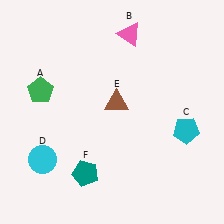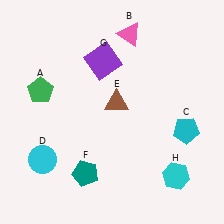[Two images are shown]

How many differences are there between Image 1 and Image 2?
There are 2 differences between the two images.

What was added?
A purple square (G), a cyan hexagon (H) were added in Image 2.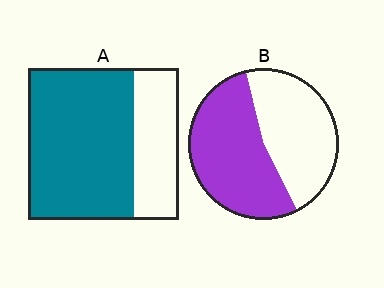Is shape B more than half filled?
Roughly half.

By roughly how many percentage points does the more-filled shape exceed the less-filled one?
By roughly 15 percentage points (A over B).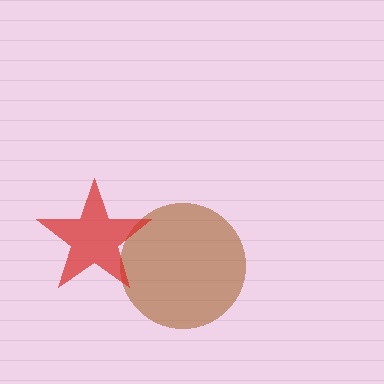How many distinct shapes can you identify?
There are 2 distinct shapes: a brown circle, a red star.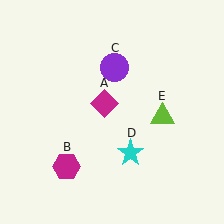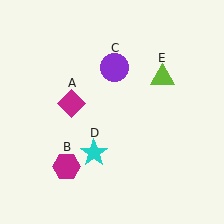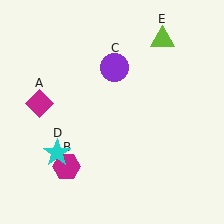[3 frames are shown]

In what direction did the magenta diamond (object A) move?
The magenta diamond (object A) moved left.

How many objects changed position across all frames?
3 objects changed position: magenta diamond (object A), cyan star (object D), lime triangle (object E).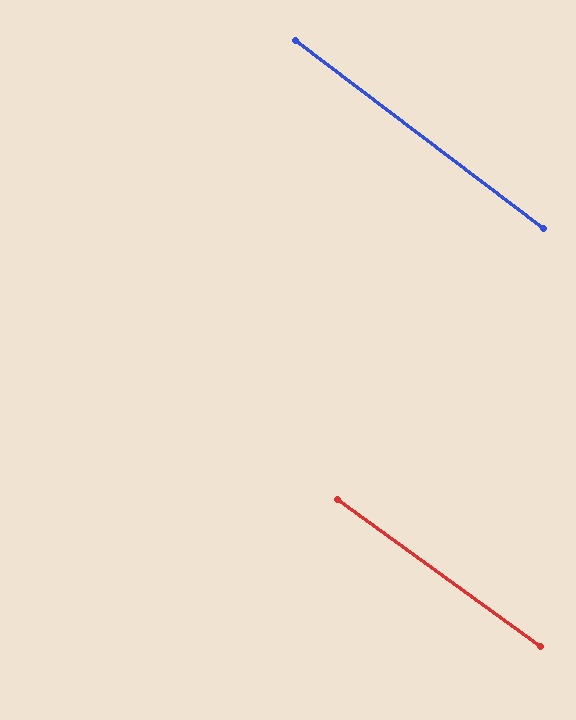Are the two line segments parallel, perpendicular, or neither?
Parallel — their directions differ by only 1.3°.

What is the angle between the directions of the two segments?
Approximately 1 degree.